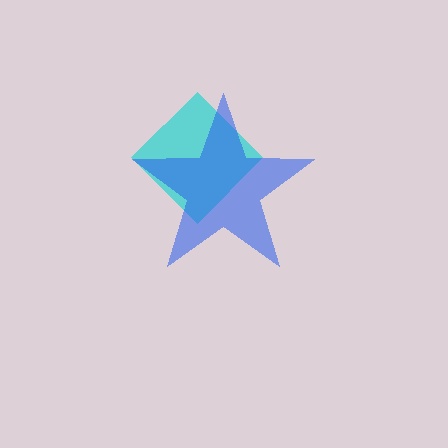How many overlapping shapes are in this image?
There are 2 overlapping shapes in the image.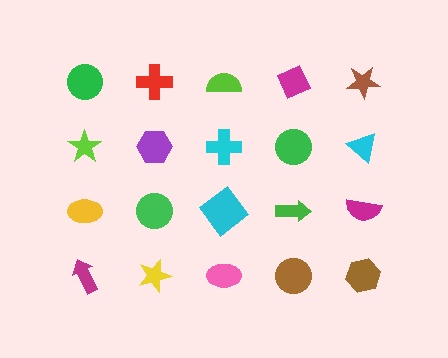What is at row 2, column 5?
A cyan triangle.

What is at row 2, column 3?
A cyan cross.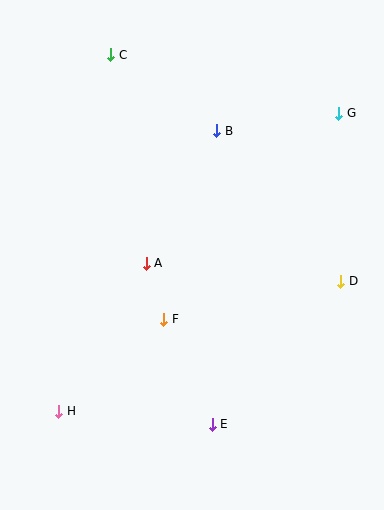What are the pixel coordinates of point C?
Point C is at (111, 55).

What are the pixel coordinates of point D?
Point D is at (341, 281).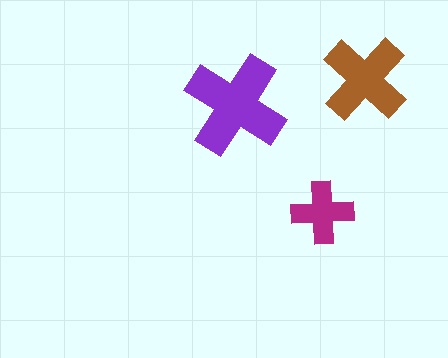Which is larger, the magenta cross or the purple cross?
The purple one.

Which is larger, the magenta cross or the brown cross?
The brown one.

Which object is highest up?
The brown cross is topmost.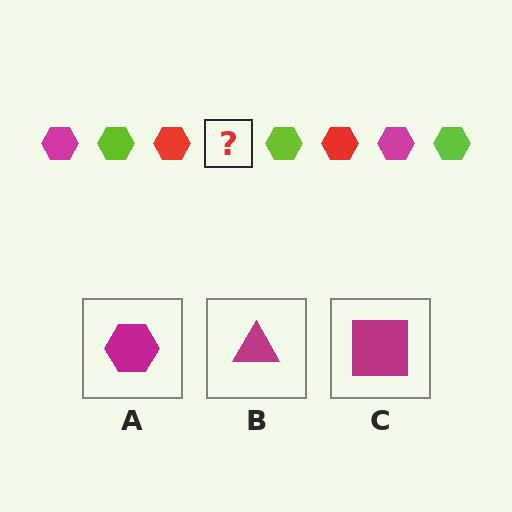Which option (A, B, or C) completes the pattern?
A.